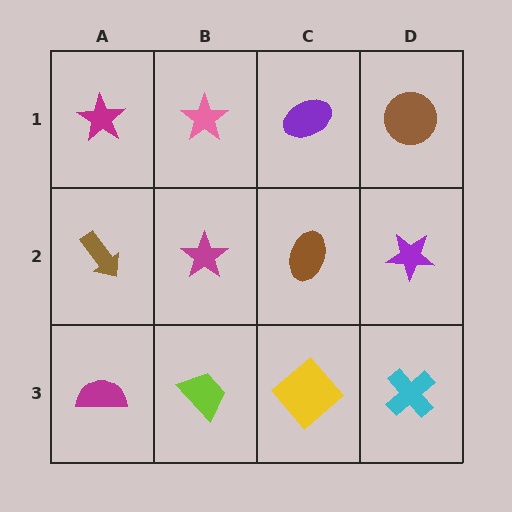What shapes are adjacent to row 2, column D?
A brown circle (row 1, column D), a cyan cross (row 3, column D), a brown ellipse (row 2, column C).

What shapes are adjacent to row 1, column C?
A brown ellipse (row 2, column C), a pink star (row 1, column B), a brown circle (row 1, column D).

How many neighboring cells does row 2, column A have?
3.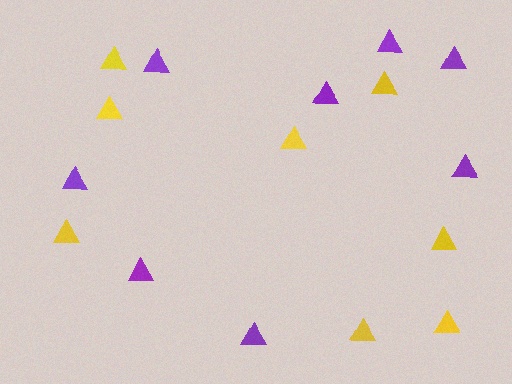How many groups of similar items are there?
There are 2 groups: one group of purple triangles (8) and one group of yellow triangles (8).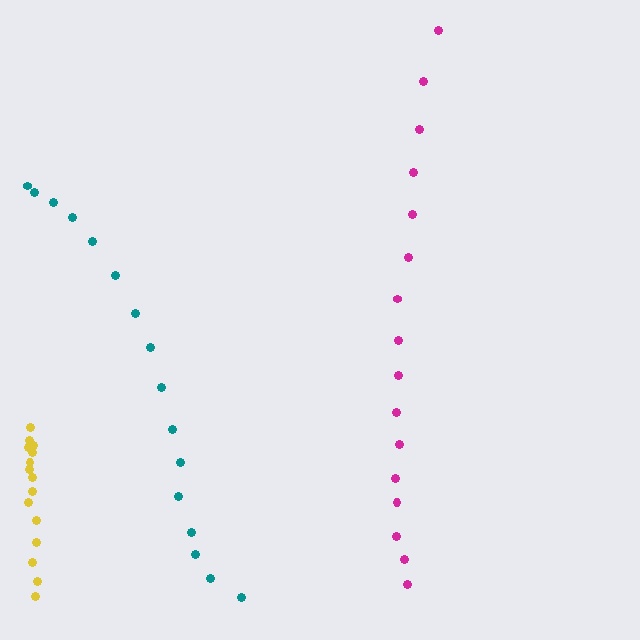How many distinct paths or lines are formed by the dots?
There are 3 distinct paths.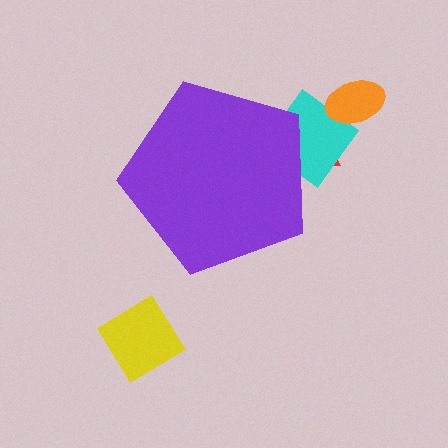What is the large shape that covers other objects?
A purple pentagon.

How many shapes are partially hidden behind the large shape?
2 shapes are partially hidden.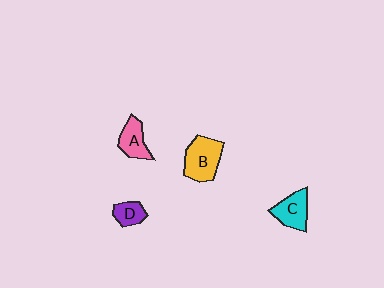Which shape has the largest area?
Shape B (yellow).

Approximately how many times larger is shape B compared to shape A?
Approximately 1.5 times.